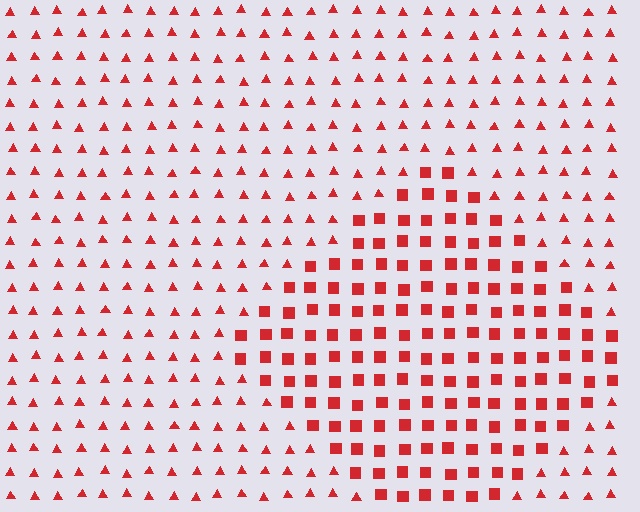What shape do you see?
I see a diamond.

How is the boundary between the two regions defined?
The boundary is defined by a change in element shape: squares inside vs. triangles outside. All elements share the same color and spacing.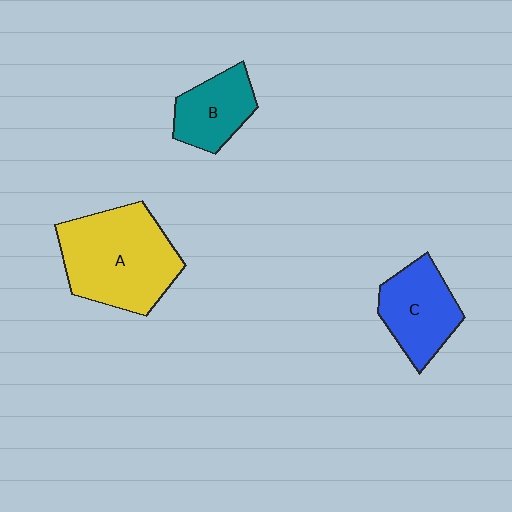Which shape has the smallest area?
Shape B (teal).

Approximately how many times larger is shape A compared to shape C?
Approximately 1.6 times.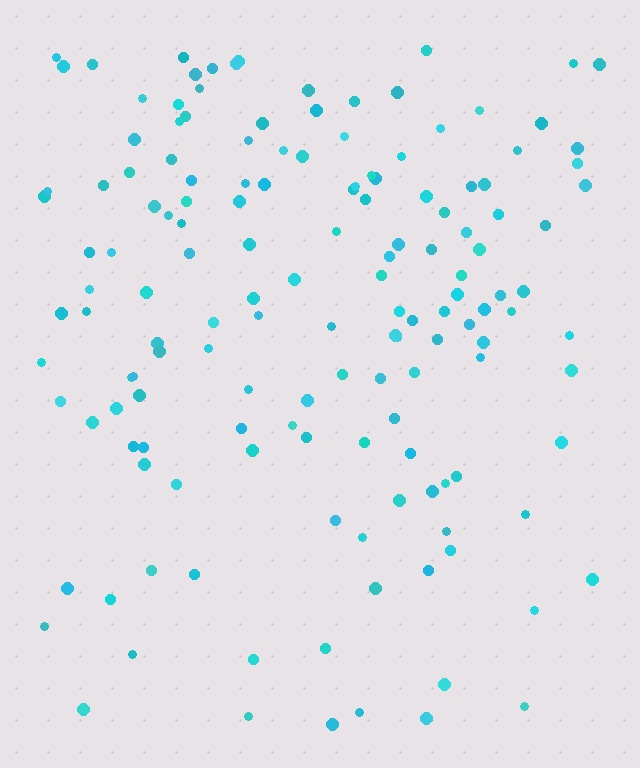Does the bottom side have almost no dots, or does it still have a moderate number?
Still a moderate number, just noticeably fewer than the top.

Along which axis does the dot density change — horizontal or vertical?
Vertical.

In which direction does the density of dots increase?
From bottom to top, with the top side densest.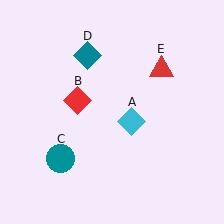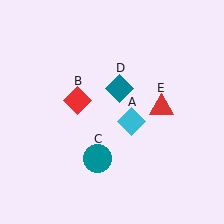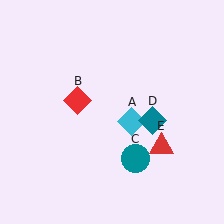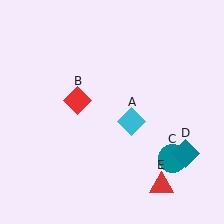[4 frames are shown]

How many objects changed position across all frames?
3 objects changed position: teal circle (object C), teal diamond (object D), red triangle (object E).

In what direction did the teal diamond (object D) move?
The teal diamond (object D) moved down and to the right.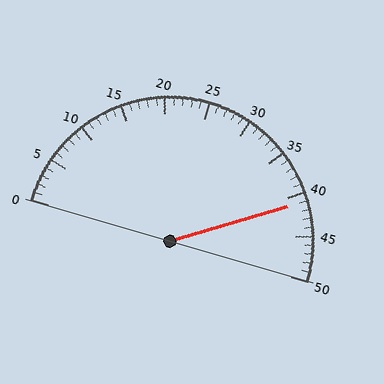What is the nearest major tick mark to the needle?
The nearest major tick mark is 40.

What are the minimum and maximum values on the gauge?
The gauge ranges from 0 to 50.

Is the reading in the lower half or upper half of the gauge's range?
The reading is in the upper half of the range (0 to 50).